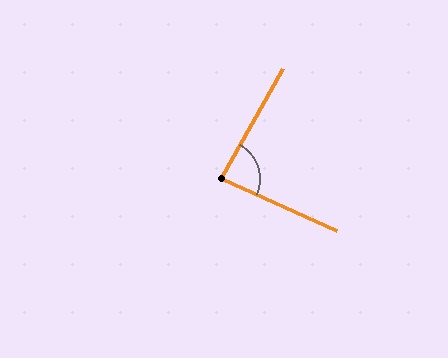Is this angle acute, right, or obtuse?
It is acute.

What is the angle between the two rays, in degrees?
Approximately 84 degrees.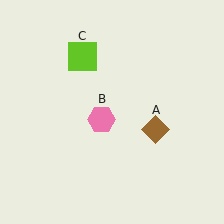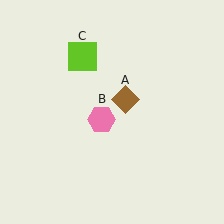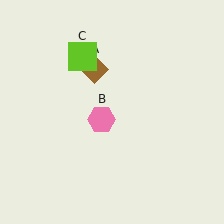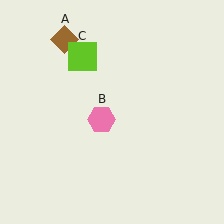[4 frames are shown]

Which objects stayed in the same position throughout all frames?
Pink hexagon (object B) and lime square (object C) remained stationary.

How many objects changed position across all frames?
1 object changed position: brown diamond (object A).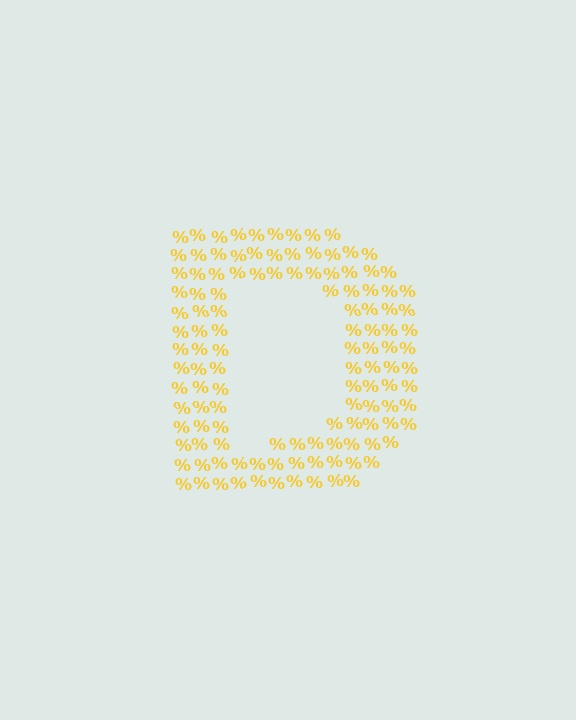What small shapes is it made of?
It is made of small percent signs.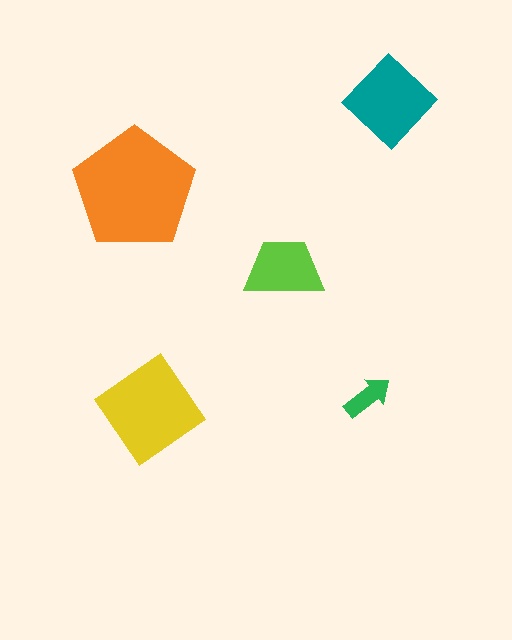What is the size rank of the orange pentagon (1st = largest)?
1st.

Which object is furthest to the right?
The teal diamond is rightmost.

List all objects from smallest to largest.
The green arrow, the lime trapezoid, the teal diamond, the yellow diamond, the orange pentagon.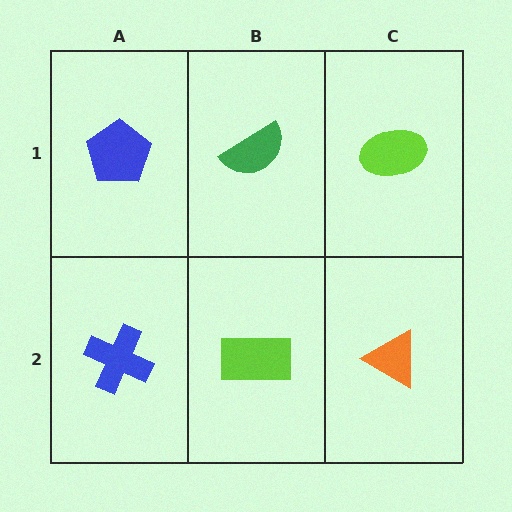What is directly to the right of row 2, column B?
An orange triangle.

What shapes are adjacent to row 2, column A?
A blue pentagon (row 1, column A), a lime rectangle (row 2, column B).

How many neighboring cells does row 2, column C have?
2.